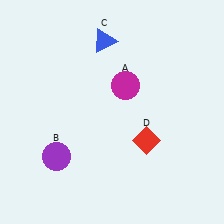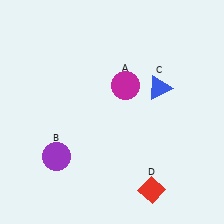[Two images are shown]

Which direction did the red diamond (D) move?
The red diamond (D) moved down.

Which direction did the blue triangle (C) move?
The blue triangle (C) moved right.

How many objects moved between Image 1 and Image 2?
2 objects moved between the two images.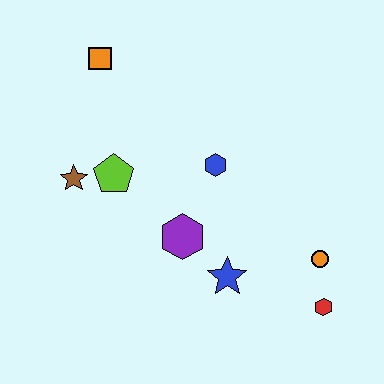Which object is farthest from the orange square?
The red hexagon is farthest from the orange square.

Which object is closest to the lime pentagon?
The brown star is closest to the lime pentagon.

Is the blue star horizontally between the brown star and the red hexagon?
Yes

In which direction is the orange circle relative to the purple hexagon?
The orange circle is to the right of the purple hexagon.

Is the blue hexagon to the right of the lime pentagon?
Yes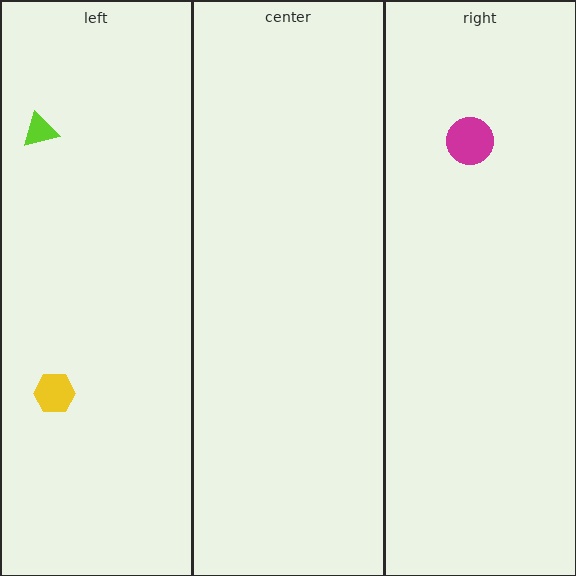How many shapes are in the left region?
2.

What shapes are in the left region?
The lime triangle, the yellow hexagon.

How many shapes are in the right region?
1.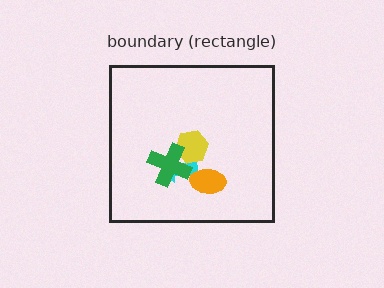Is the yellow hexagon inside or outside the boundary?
Inside.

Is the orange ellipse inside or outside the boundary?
Inside.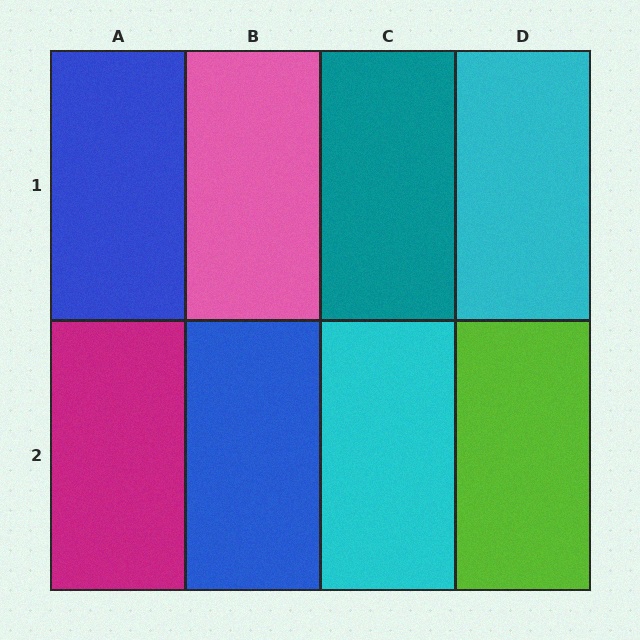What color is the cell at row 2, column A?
Magenta.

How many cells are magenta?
1 cell is magenta.